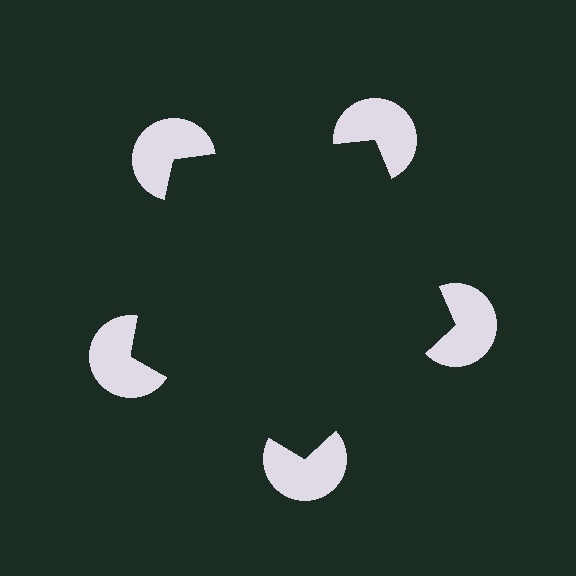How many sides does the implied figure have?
5 sides.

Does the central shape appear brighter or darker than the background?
It typically appears slightly darker than the background, even though no actual brightness change is drawn.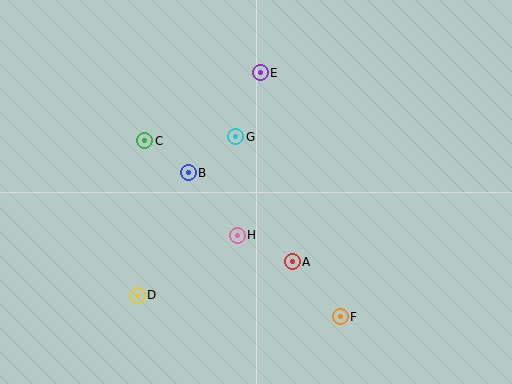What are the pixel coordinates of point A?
Point A is at (292, 262).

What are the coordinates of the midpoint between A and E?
The midpoint between A and E is at (276, 167).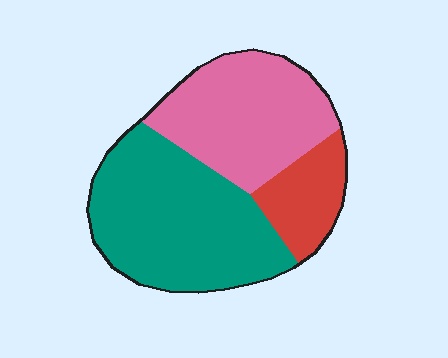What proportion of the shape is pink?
Pink takes up about three eighths (3/8) of the shape.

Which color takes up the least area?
Red, at roughly 15%.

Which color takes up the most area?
Teal, at roughly 50%.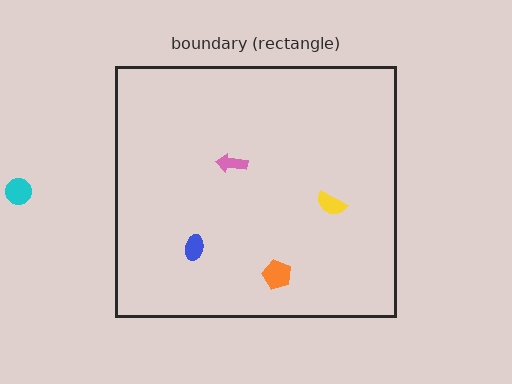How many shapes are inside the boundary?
4 inside, 1 outside.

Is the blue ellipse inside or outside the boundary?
Inside.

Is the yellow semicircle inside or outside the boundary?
Inside.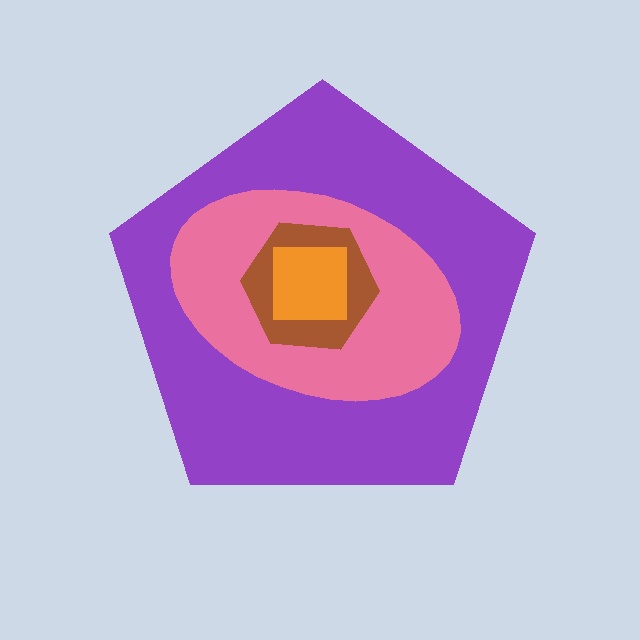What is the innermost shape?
The orange square.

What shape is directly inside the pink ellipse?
The brown hexagon.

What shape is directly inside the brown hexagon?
The orange square.